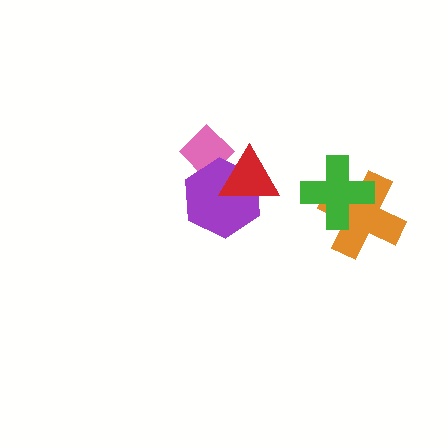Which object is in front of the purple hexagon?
The red triangle is in front of the purple hexagon.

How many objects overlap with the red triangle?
2 objects overlap with the red triangle.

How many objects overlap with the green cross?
1 object overlaps with the green cross.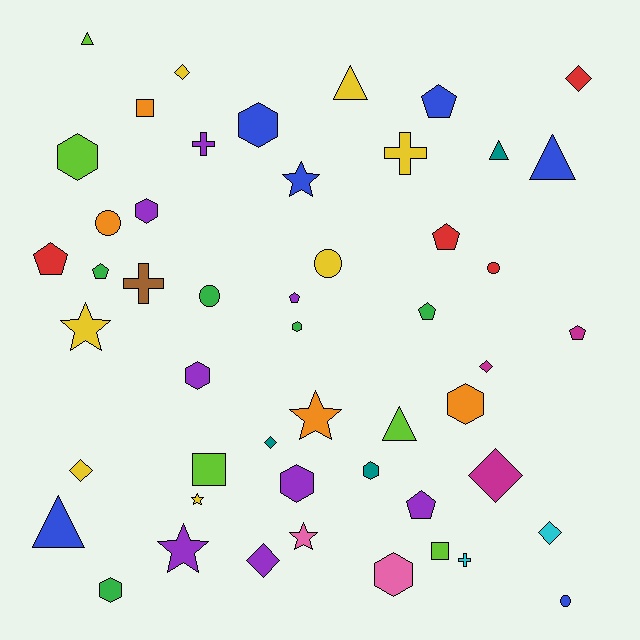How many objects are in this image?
There are 50 objects.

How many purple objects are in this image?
There are 8 purple objects.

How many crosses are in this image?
There are 4 crosses.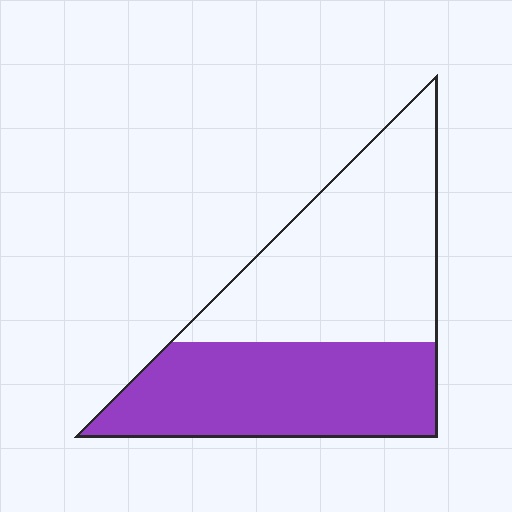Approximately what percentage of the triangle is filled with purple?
Approximately 45%.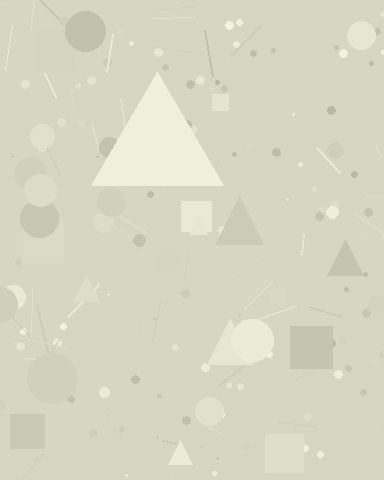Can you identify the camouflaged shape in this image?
The camouflaged shape is a triangle.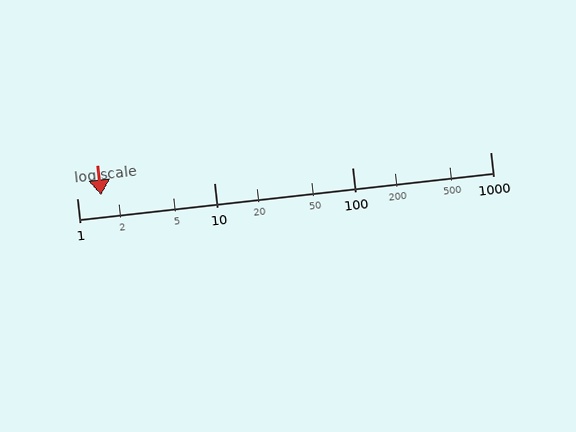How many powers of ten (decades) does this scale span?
The scale spans 3 decades, from 1 to 1000.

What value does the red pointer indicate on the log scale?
The pointer indicates approximately 1.5.